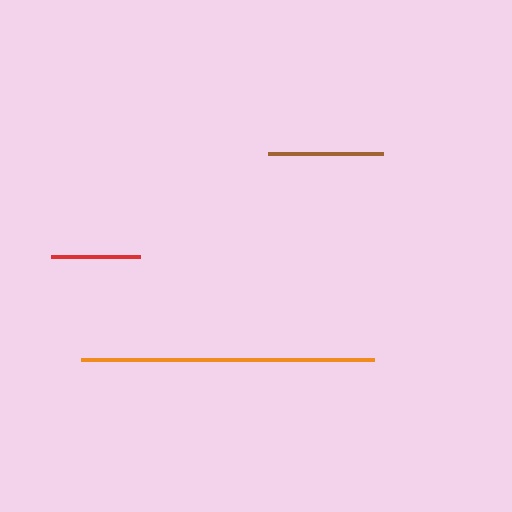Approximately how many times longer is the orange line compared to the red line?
The orange line is approximately 3.3 times the length of the red line.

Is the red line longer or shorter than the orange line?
The orange line is longer than the red line.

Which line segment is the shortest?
The red line is the shortest at approximately 89 pixels.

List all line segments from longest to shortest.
From longest to shortest: orange, brown, red.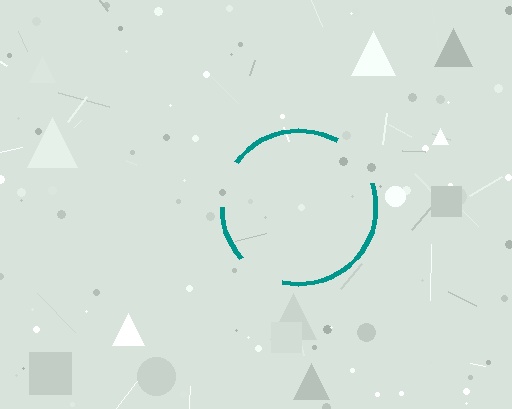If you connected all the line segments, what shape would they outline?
They would outline a circle.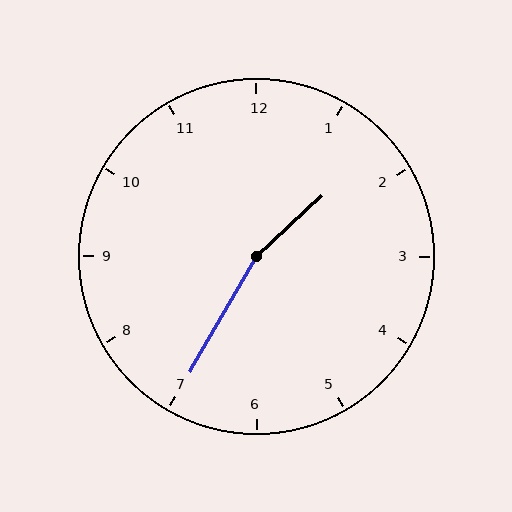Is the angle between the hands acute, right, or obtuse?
It is obtuse.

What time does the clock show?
1:35.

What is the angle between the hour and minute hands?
Approximately 162 degrees.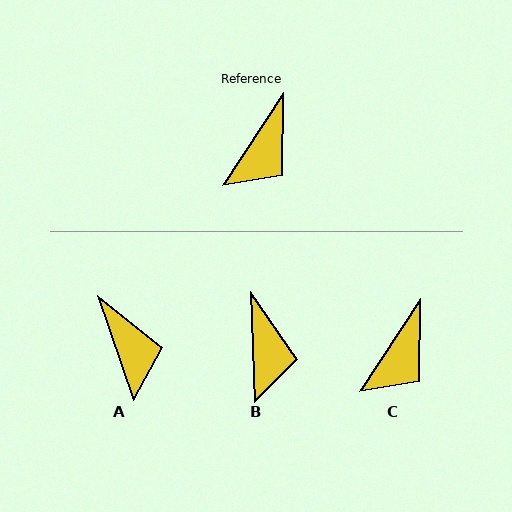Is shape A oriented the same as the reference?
No, it is off by about 52 degrees.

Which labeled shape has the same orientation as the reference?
C.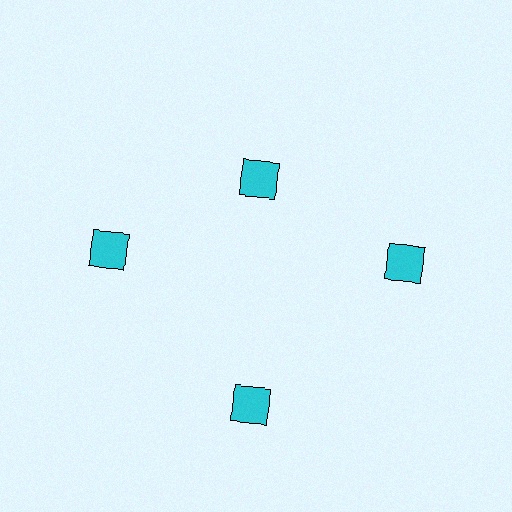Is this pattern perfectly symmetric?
No. The 4 cyan squares are arranged in a ring, but one element near the 12 o'clock position is pulled inward toward the center, breaking the 4-fold rotational symmetry.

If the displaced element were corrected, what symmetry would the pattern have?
It would have 4-fold rotational symmetry — the pattern would map onto itself every 90 degrees.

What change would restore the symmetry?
The symmetry would be restored by moving it outward, back onto the ring so that all 4 squares sit at equal angles and equal distance from the center.